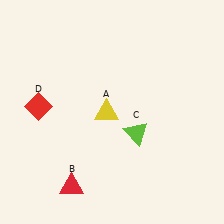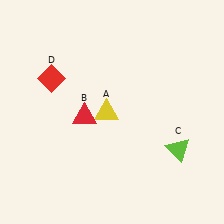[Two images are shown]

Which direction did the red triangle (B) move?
The red triangle (B) moved up.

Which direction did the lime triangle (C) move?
The lime triangle (C) moved right.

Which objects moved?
The objects that moved are: the red triangle (B), the lime triangle (C), the red diamond (D).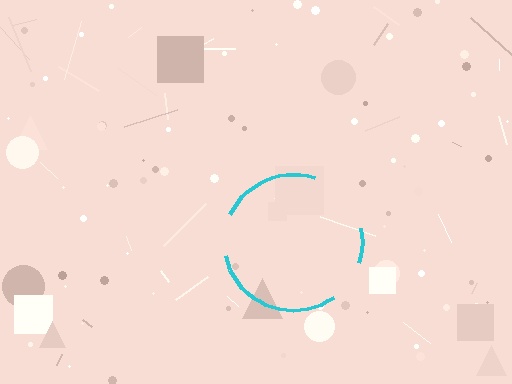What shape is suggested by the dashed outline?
The dashed outline suggests a circle.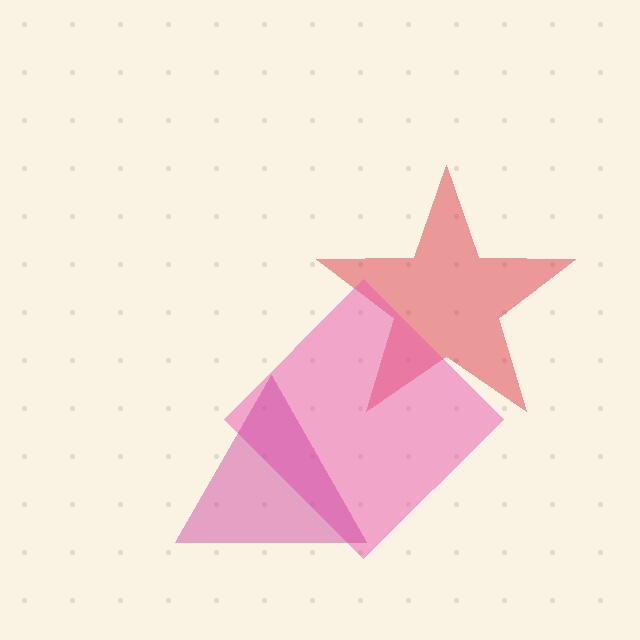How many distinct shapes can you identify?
There are 3 distinct shapes: a red star, a pink diamond, a magenta triangle.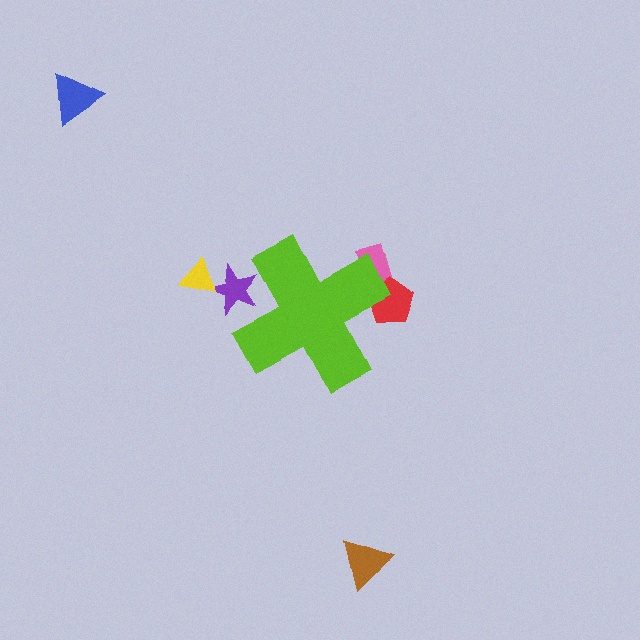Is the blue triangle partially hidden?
No, the blue triangle is fully visible.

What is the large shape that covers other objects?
A lime cross.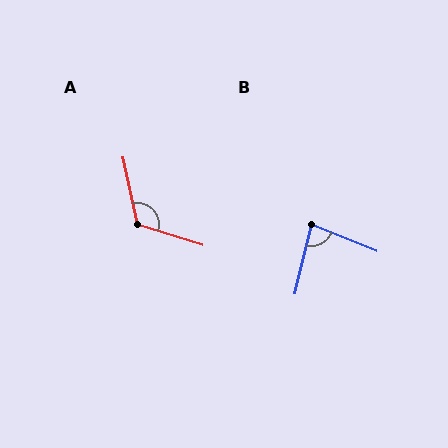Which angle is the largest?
A, at approximately 119 degrees.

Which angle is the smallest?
B, at approximately 81 degrees.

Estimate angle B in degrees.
Approximately 81 degrees.